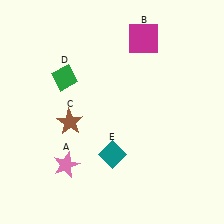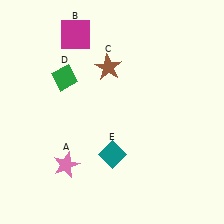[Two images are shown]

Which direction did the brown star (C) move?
The brown star (C) moved up.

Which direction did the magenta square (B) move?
The magenta square (B) moved left.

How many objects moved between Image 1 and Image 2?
2 objects moved between the two images.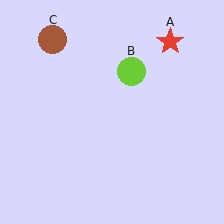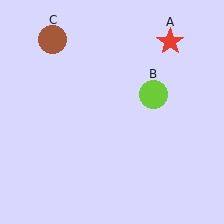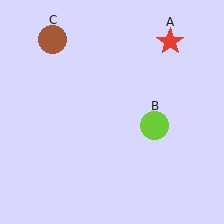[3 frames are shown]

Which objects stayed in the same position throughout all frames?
Red star (object A) and brown circle (object C) remained stationary.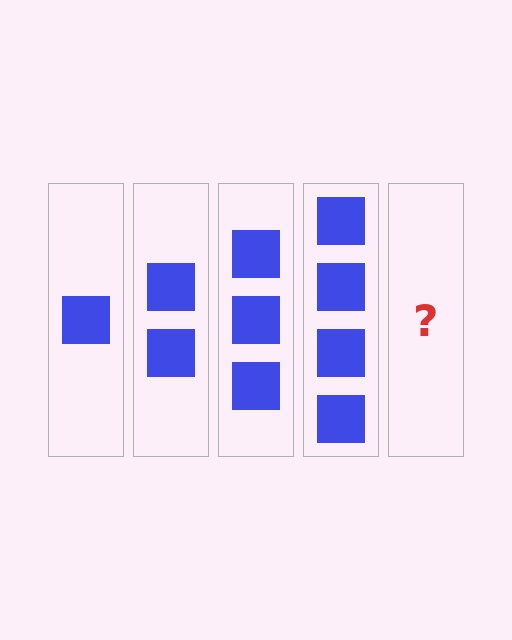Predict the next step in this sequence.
The next step is 5 squares.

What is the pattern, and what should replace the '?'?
The pattern is that each step adds one more square. The '?' should be 5 squares.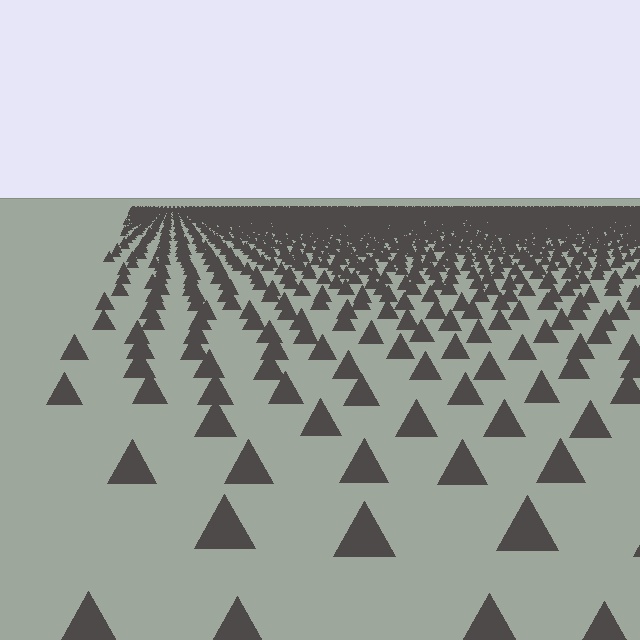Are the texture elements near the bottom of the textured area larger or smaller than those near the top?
Larger. Near the bottom, elements are closer to the viewer and appear at a bigger on-screen size.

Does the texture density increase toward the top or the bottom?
Density increases toward the top.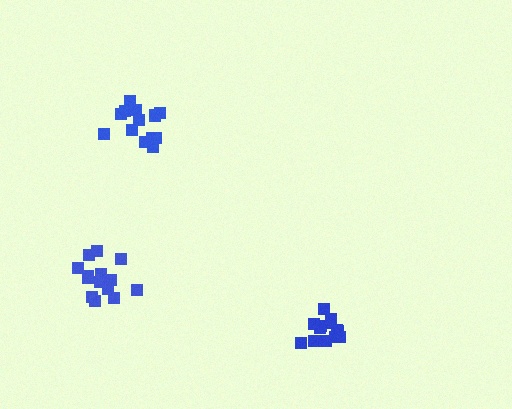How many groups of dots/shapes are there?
There are 3 groups.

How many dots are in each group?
Group 1: 13 dots, Group 2: 14 dots, Group 3: 13 dots (40 total).